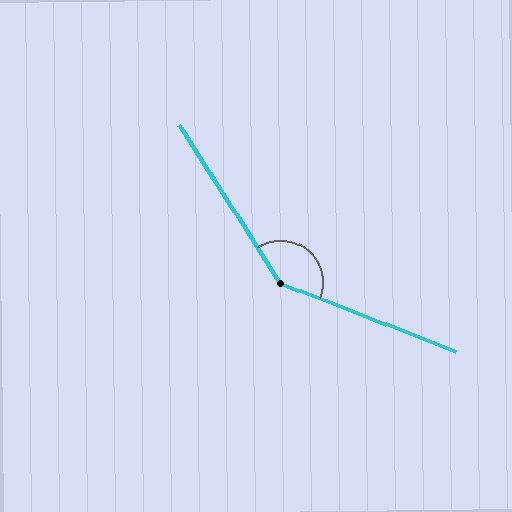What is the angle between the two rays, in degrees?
Approximately 144 degrees.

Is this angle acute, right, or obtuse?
It is obtuse.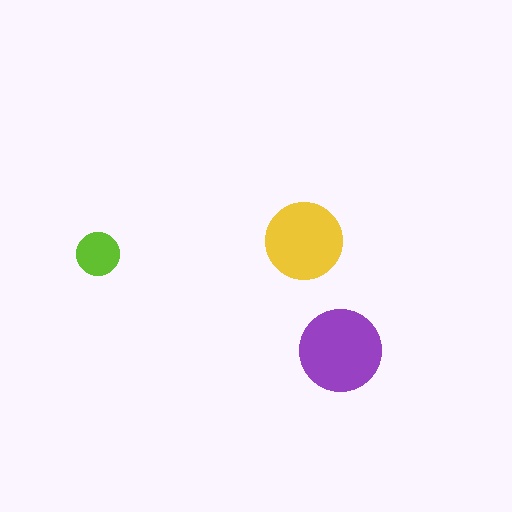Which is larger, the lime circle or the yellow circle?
The yellow one.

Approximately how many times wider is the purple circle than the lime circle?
About 2 times wider.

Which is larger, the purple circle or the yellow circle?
The purple one.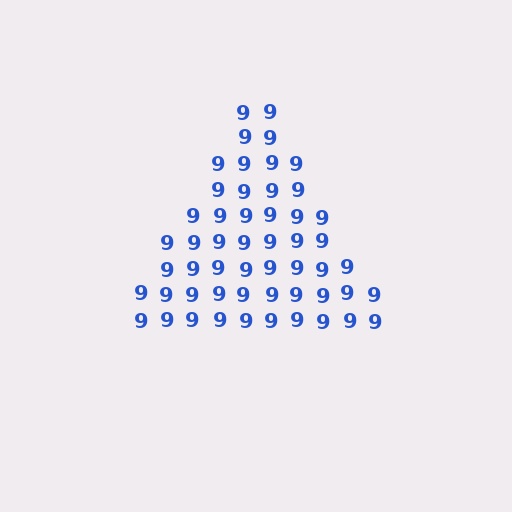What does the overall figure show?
The overall figure shows a triangle.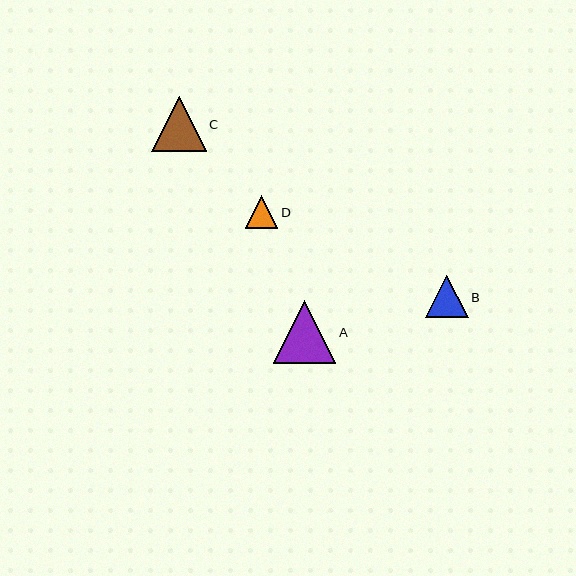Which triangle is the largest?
Triangle A is the largest with a size of approximately 62 pixels.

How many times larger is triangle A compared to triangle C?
Triangle A is approximately 1.1 times the size of triangle C.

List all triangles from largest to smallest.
From largest to smallest: A, C, B, D.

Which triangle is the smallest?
Triangle D is the smallest with a size of approximately 33 pixels.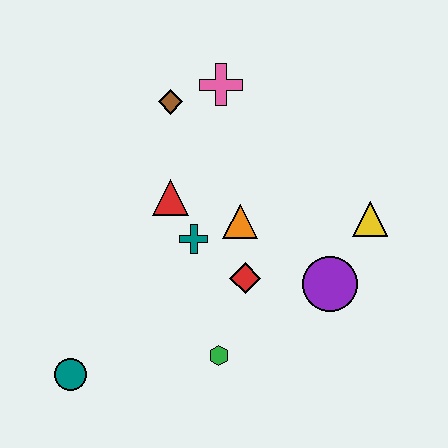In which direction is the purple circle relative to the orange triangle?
The purple circle is to the right of the orange triangle.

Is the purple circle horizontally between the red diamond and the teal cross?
No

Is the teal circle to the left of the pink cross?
Yes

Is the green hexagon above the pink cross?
No